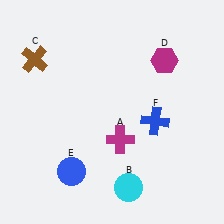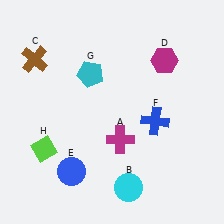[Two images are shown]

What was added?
A cyan pentagon (G), a lime diamond (H) were added in Image 2.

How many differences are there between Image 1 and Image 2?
There are 2 differences between the two images.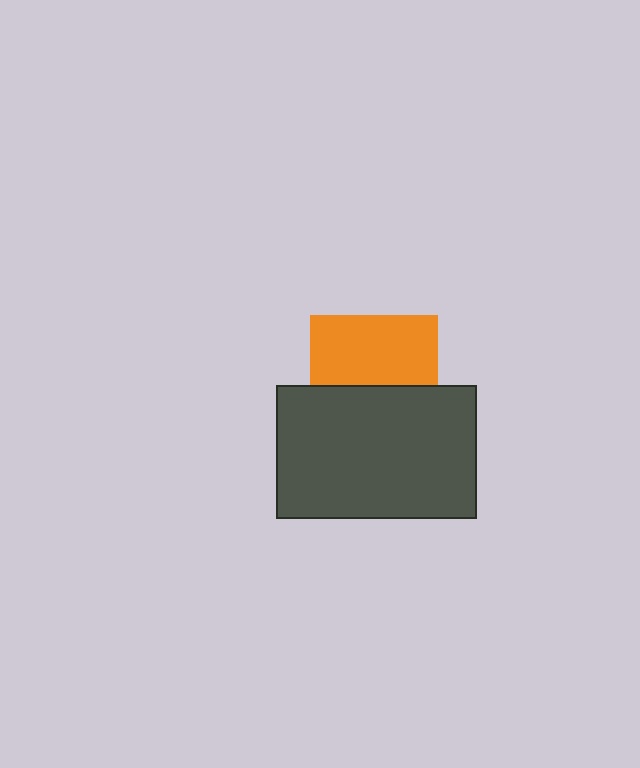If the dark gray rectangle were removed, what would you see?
You would see the complete orange square.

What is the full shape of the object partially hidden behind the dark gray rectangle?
The partially hidden object is an orange square.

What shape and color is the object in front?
The object in front is a dark gray rectangle.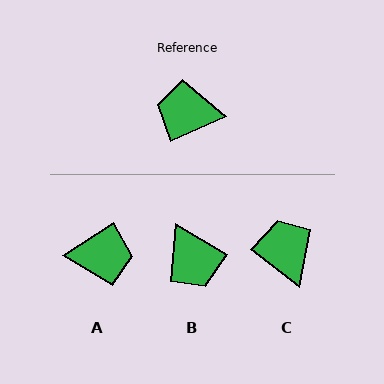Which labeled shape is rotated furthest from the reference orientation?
A, about 171 degrees away.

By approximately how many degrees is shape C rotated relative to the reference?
Approximately 61 degrees clockwise.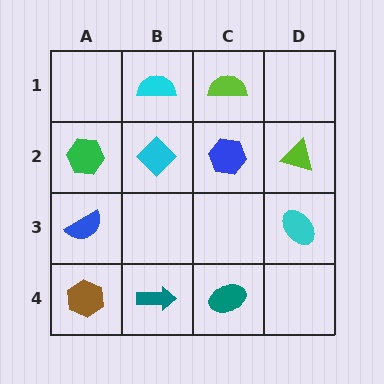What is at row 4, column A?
A brown hexagon.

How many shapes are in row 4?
3 shapes.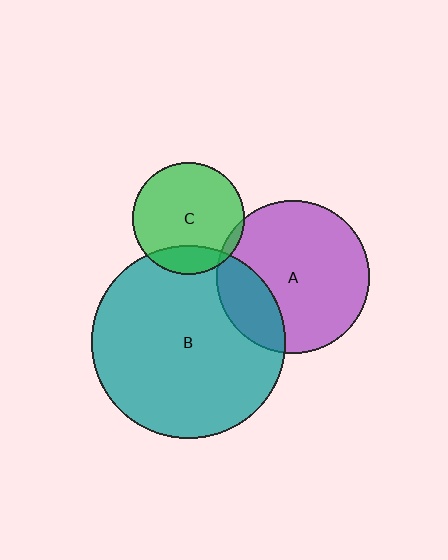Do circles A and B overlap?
Yes.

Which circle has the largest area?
Circle B (teal).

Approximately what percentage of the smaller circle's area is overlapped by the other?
Approximately 25%.